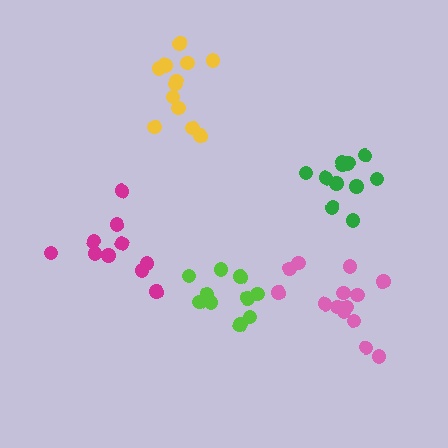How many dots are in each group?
Group 1: 12 dots, Group 2: 15 dots, Group 3: 10 dots, Group 4: 11 dots, Group 5: 10 dots (58 total).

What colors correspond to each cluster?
The clusters are colored: yellow, pink, magenta, green, lime.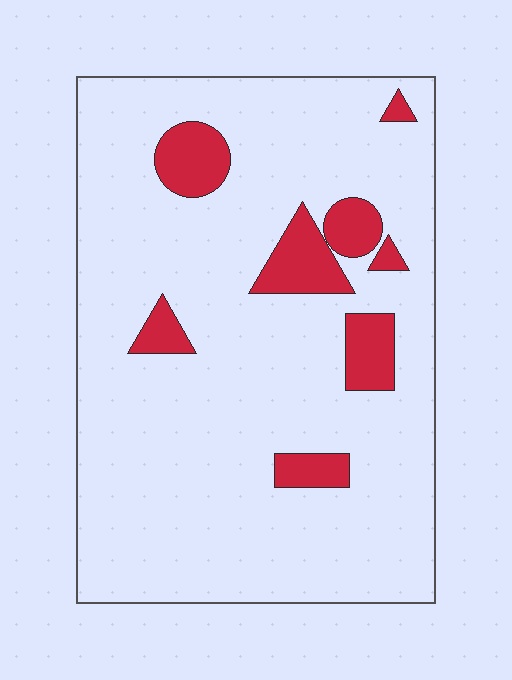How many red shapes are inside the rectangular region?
8.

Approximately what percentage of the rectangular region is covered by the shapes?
Approximately 10%.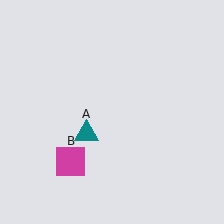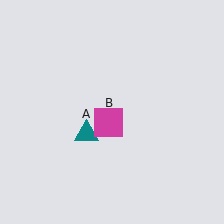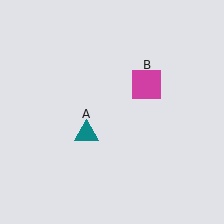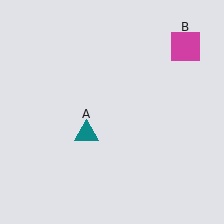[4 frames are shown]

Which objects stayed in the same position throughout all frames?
Teal triangle (object A) remained stationary.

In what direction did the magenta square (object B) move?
The magenta square (object B) moved up and to the right.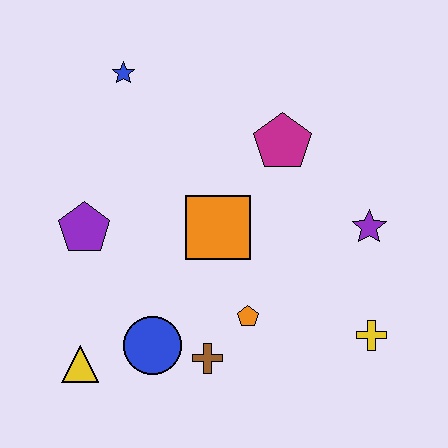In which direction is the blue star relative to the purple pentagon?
The blue star is above the purple pentagon.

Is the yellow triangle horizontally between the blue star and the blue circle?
No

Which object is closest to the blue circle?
The brown cross is closest to the blue circle.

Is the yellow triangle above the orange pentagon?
No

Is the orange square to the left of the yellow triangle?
No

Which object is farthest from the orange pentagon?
The blue star is farthest from the orange pentagon.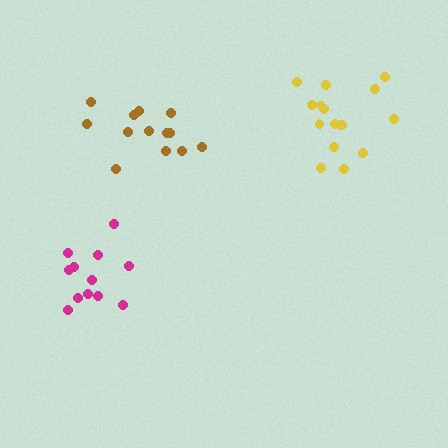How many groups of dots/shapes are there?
There are 3 groups.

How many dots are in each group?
Group 1: 16 dots, Group 2: 13 dots, Group 3: 12 dots (41 total).